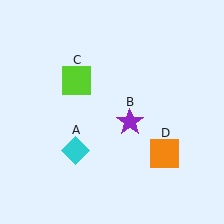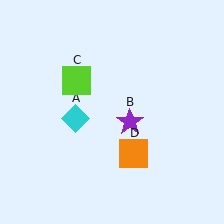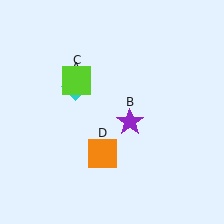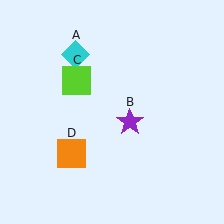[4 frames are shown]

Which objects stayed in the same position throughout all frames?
Purple star (object B) and lime square (object C) remained stationary.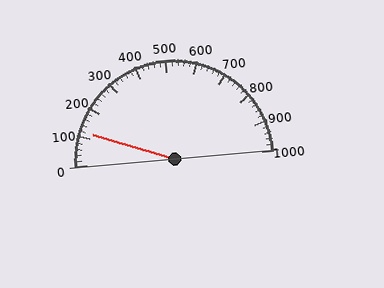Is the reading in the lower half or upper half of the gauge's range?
The reading is in the lower half of the range (0 to 1000).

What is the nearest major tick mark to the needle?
The nearest major tick mark is 100.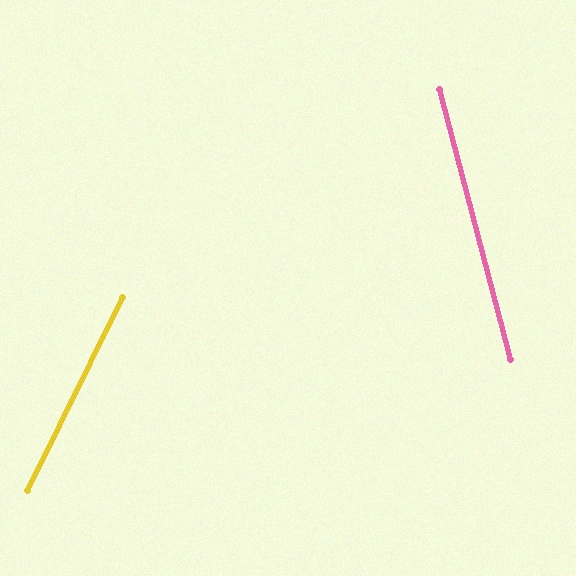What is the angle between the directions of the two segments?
Approximately 41 degrees.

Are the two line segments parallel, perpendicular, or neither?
Neither parallel nor perpendicular — they differ by about 41°.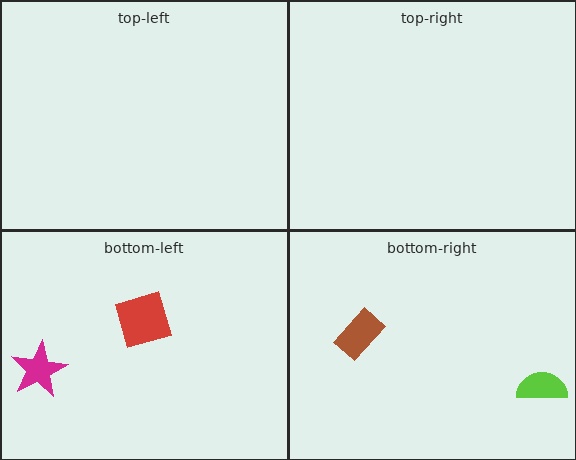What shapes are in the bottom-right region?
The brown rectangle, the lime semicircle.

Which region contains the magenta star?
The bottom-left region.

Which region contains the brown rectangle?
The bottom-right region.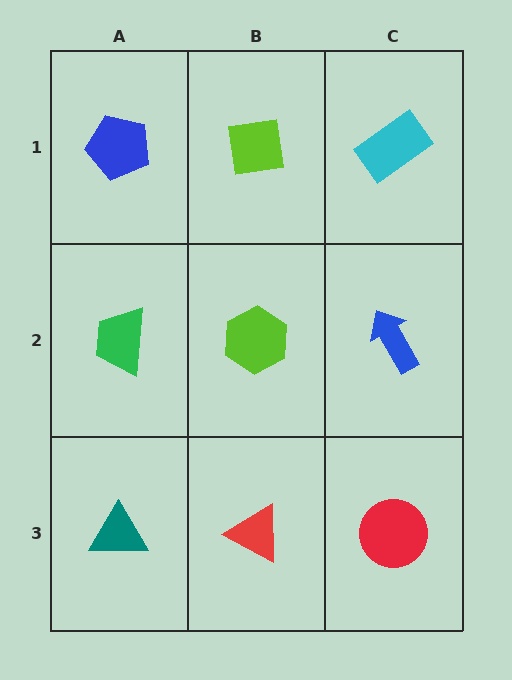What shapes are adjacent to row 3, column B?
A lime hexagon (row 2, column B), a teal triangle (row 3, column A), a red circle (row 3, column C).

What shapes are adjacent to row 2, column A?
A blue pentagon (row 1, column A), a teal triangle (row 3, column A), a lime hexagon (row 2, column B).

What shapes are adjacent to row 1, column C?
A blue arrow (row 2, column C), a lime square (row 1, column B).